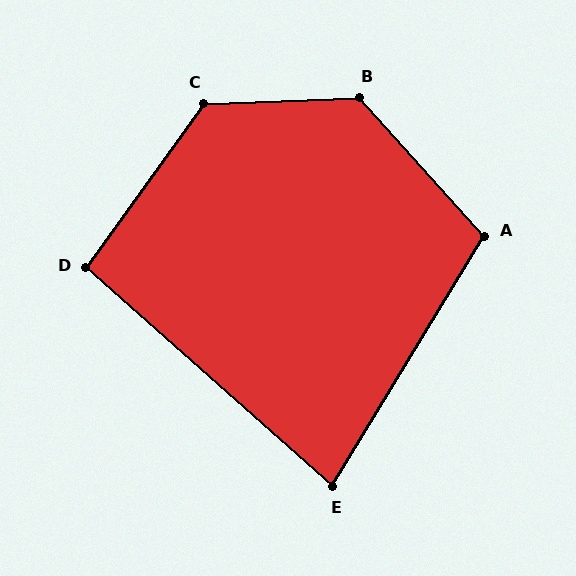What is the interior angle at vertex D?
Approximately 96 degrees (obtuse).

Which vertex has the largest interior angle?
B, at approximately 130 degrees.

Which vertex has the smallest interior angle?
E, at approximately 80 degrees.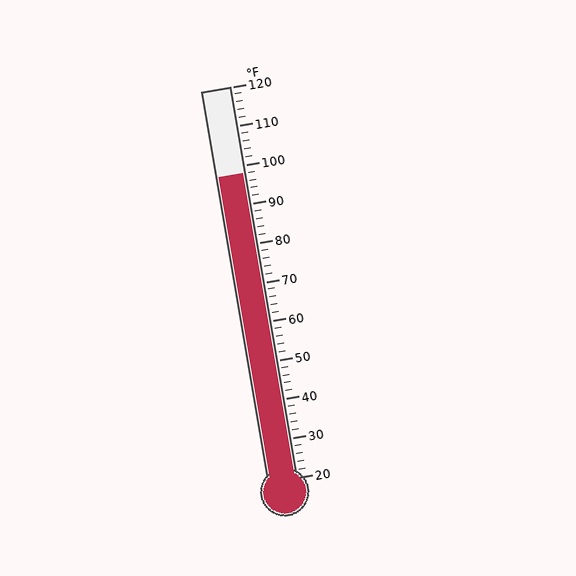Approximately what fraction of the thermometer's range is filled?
The thermometer is filled to approximately 80% of its range.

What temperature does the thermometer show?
The thermometer shows approximately 98°F.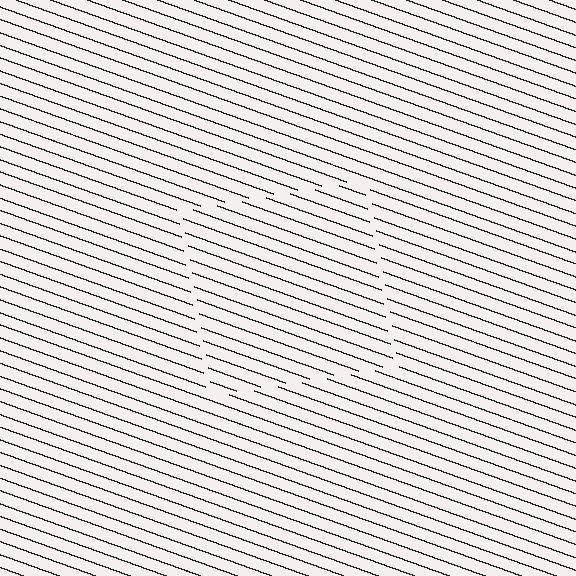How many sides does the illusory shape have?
4 sides — the line-ends trace a square.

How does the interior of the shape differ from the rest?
The interior of the shape contains the same grating, shifted by half a period — the contour is defined by the phase discontinuity where line-ends from the inner and outer gratings abut.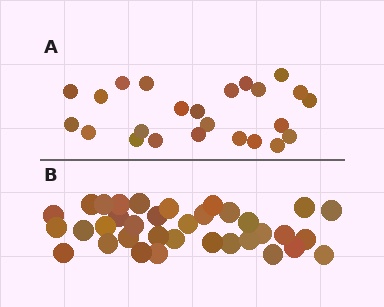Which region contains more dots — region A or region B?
Region B (the bottom region) has more dots.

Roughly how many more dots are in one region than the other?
Region B has roughly 12 or so more dots than region A.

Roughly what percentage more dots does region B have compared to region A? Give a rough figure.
About 45% more.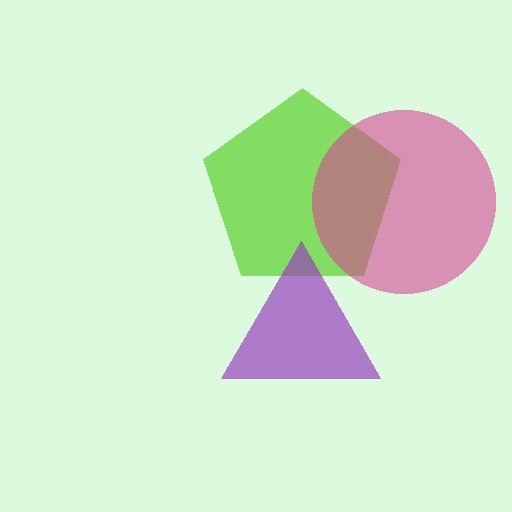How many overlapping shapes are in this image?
There are 3 overlapping shapes in the image.